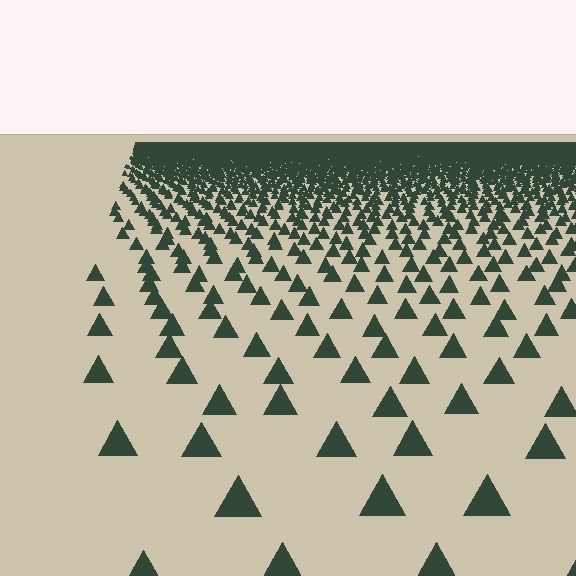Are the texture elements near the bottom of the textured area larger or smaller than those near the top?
Larger. Near the bottom, elements are closer to the viewer and appear at a bigger on-screen size.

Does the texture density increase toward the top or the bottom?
Density increases toward the top.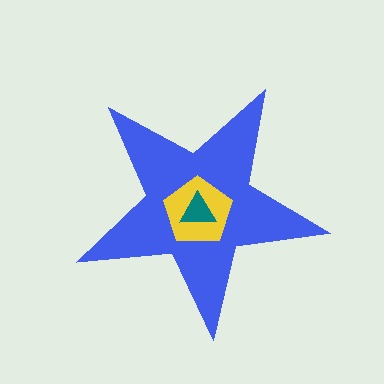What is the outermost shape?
The blue star.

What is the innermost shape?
The teal triangle.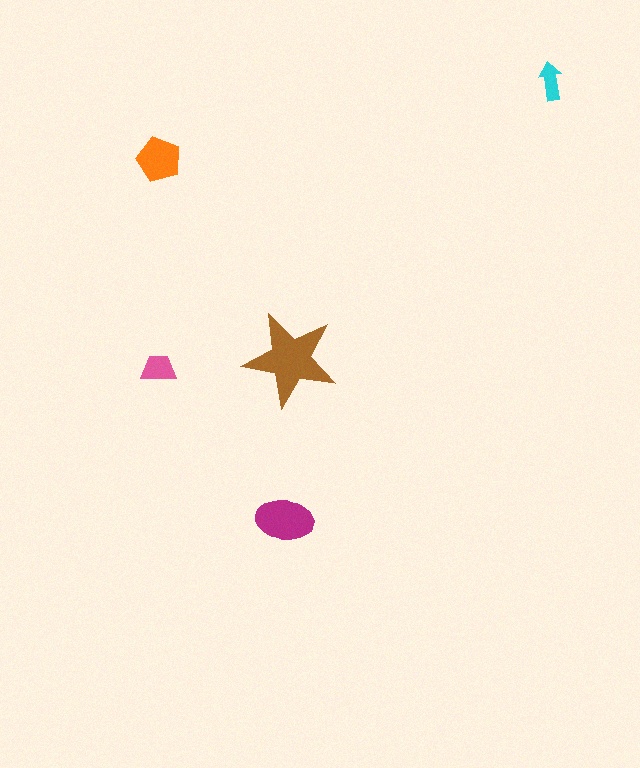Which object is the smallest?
The cyan arrow.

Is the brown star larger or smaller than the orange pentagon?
Larger.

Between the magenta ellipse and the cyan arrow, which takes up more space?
The magenta ellipse.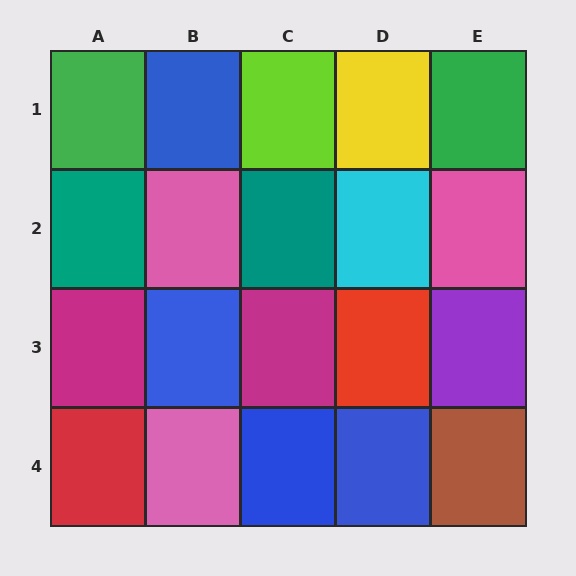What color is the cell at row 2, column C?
Teal.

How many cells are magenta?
2 cells are magenta.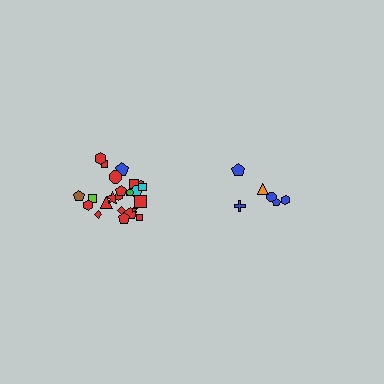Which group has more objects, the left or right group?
The left group.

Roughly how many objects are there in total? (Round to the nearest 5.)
Roughly 30 objects in total.